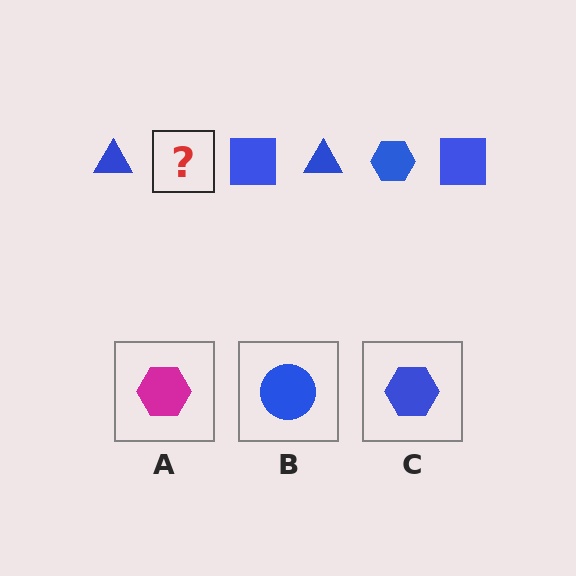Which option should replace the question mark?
Option C.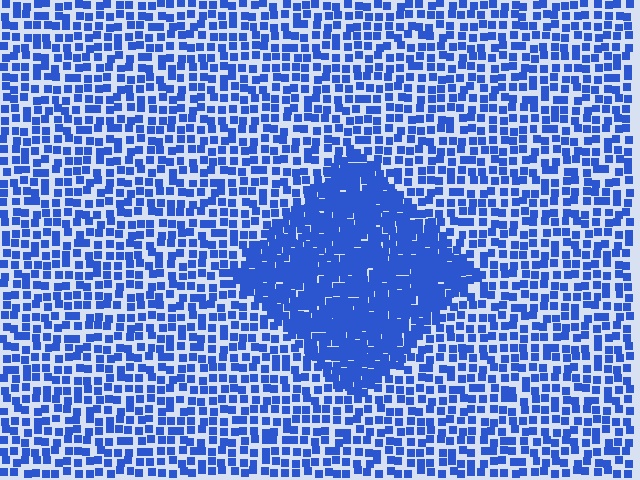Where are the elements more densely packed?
The elements are more densely packed inside the diamond boundary.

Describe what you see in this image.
The image contains small blue elements arranged at two different densities. A diamond-shaped region is visible where the elements are more densely packed than the surrounding area.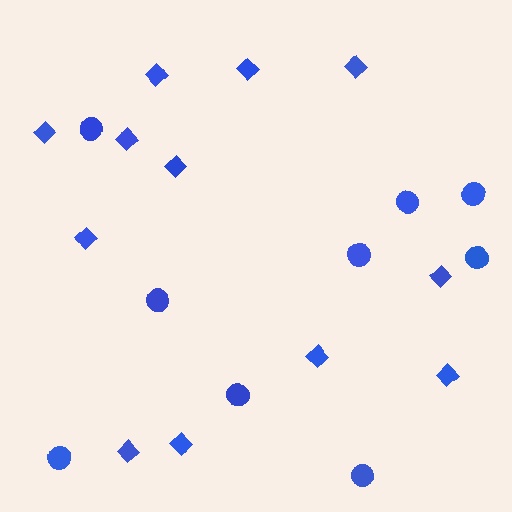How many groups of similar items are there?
There are 2 groups: one group of diamonds (12) and one group of circles (9).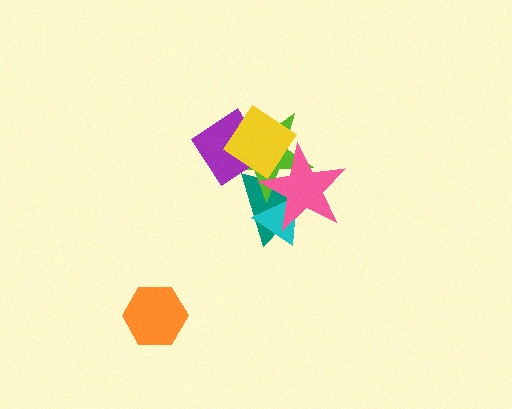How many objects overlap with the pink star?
4 objects overlap with the pink star.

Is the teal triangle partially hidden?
Yes, it is partially covered by another shape.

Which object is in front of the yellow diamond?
The pink star is in front of the yellow diamond.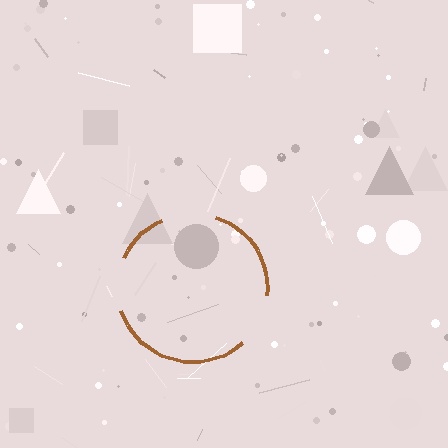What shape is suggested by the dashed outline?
The dashed outline suggests a circle.